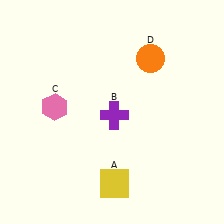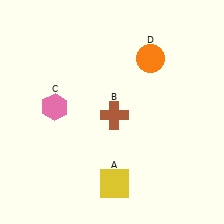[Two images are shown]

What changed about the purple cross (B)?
In Image 1, B is purple. In Image 2, it changed to brown.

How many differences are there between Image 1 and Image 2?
There is 1 difference between the two images.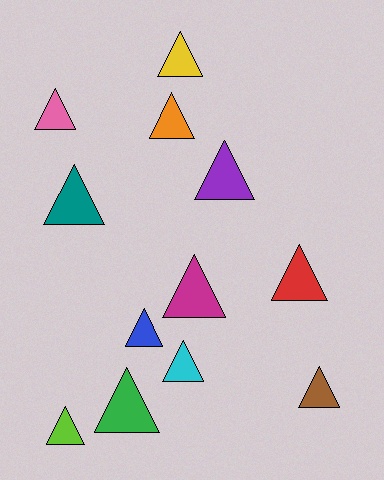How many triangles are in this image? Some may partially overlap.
There are 12 triangles.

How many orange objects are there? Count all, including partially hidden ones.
There is 1 orange object.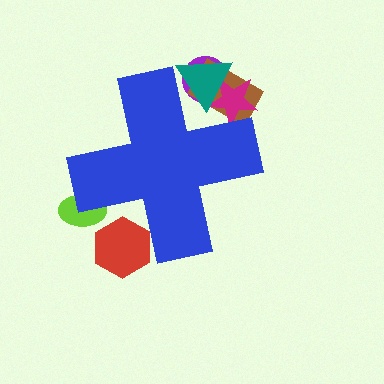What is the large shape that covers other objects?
A blue cross.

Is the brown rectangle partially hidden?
Yes, the brown rectangle is partially hidden behind the blue cross.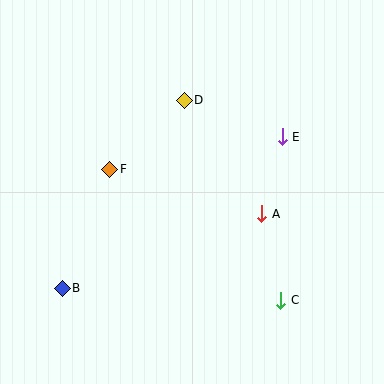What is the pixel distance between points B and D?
The distance between B and D is 224 pixels.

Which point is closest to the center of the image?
Point A at (262, 214) is closest to the center.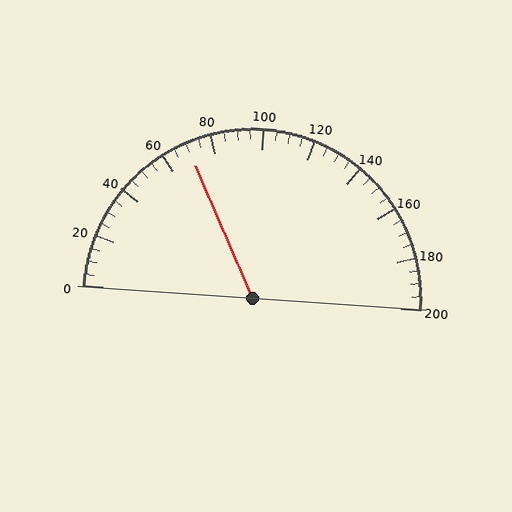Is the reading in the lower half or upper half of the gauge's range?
The reading is in the lower half of the range (0 to 200).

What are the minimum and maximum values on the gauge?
The gauge ranges from 0 to 200.